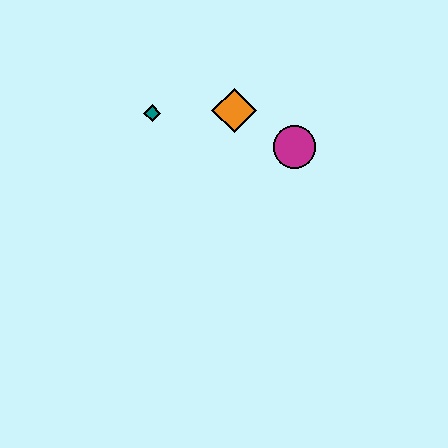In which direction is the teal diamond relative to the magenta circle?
The teal diamond is to the left of the magenta circle.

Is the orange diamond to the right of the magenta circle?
No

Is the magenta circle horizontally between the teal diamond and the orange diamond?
No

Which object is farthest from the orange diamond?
The teal diamond is farthest from the orange diamond.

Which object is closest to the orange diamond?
The magenta circle is closest to the orange diamond.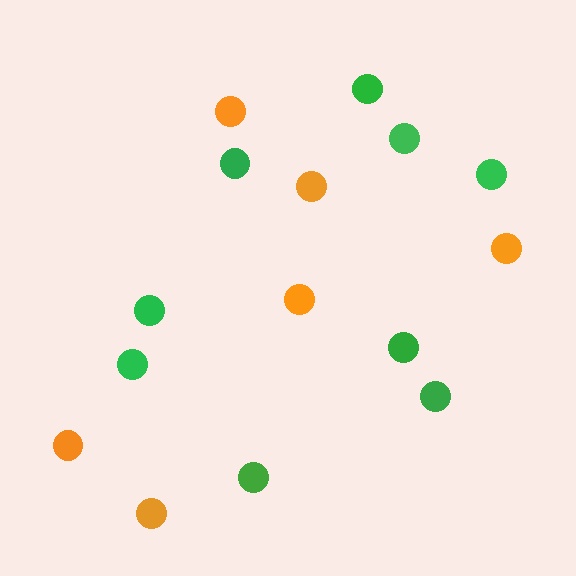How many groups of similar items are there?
There are 2 groups: one group of green circles (9) and one group of orange circles (6).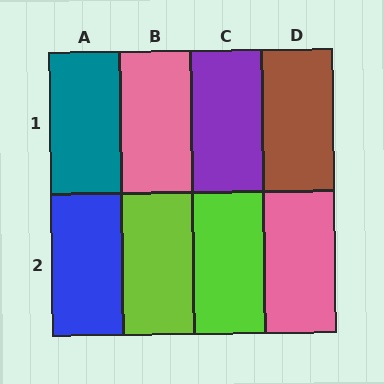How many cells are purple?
1 cell is purple.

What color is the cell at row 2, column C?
Lime.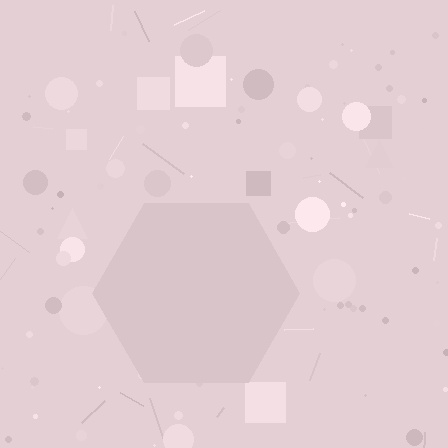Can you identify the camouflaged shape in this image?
The camouflaged shape is a hexagon.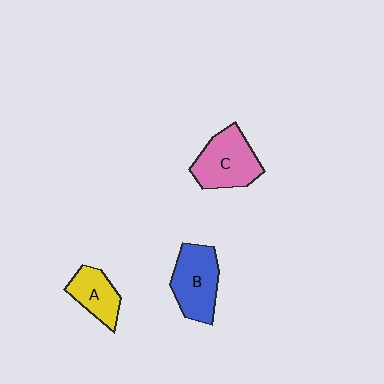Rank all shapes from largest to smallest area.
From largest to smallest: C (pink), B (blue), A (yellow).